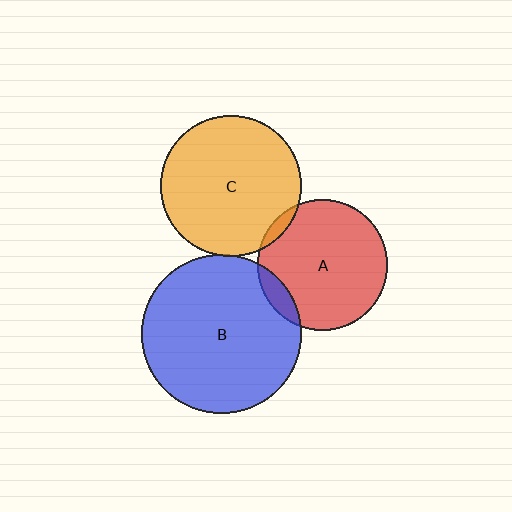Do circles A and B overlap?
Yes.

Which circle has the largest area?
Circle B (blue).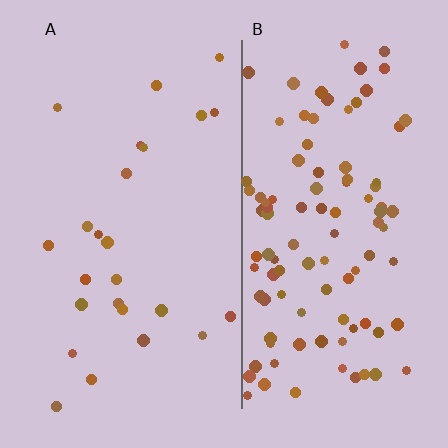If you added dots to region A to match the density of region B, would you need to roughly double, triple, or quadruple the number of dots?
Approximately quadruple.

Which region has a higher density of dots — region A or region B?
B (the right).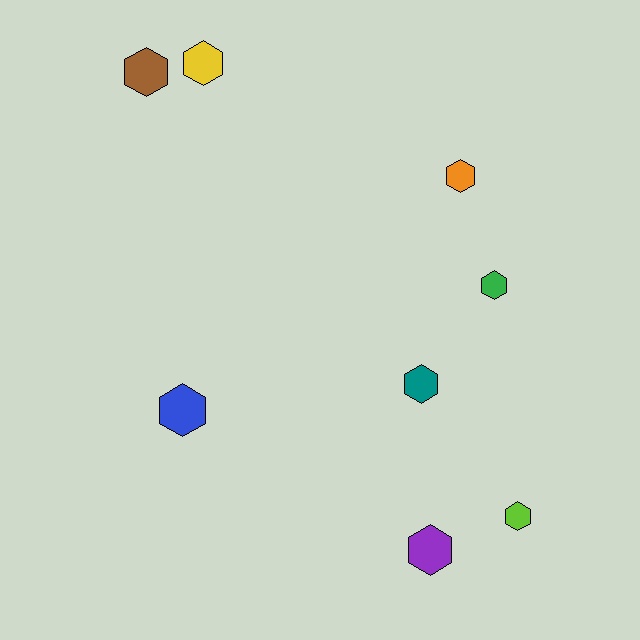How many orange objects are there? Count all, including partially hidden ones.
There is 1 orange object.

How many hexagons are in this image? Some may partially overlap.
There are 8 hexagons.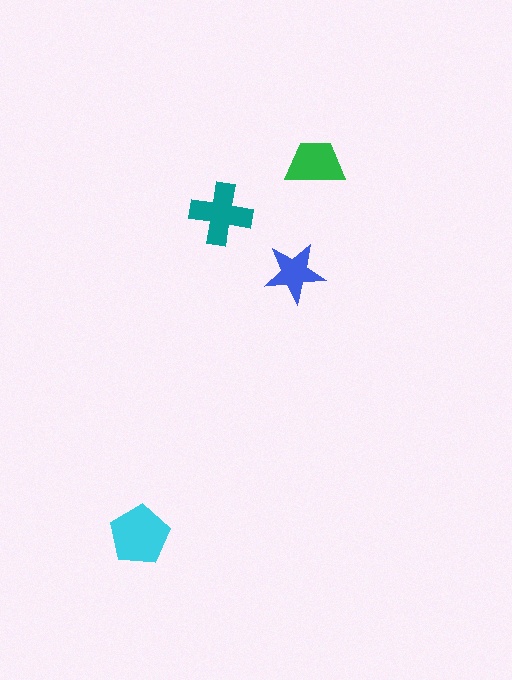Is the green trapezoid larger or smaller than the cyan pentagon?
Smaller.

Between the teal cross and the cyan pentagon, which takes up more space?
The cyan pentagon.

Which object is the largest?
The cyan pentagon.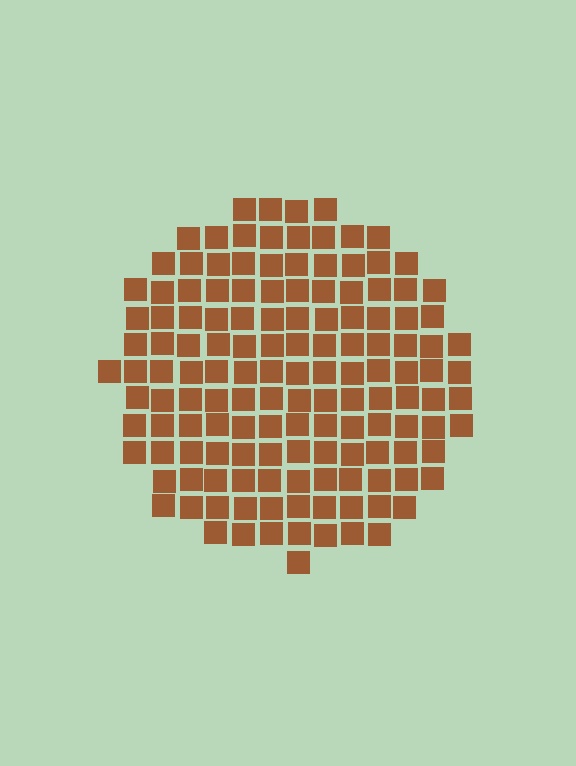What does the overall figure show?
The overall figure shows a circle.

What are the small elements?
The small elements are squares.